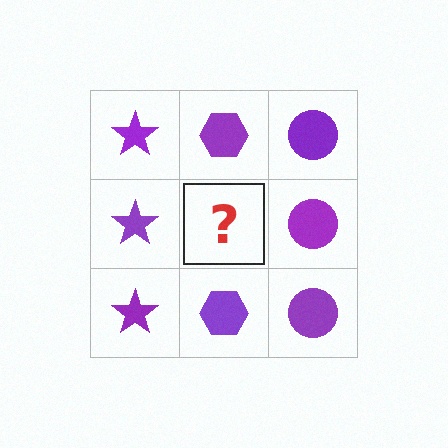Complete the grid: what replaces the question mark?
The question mark should be replaced with a purple hexagon.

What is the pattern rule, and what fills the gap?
The rule is that each column has a consistent shape. The gap should be filled with a purple hexagon.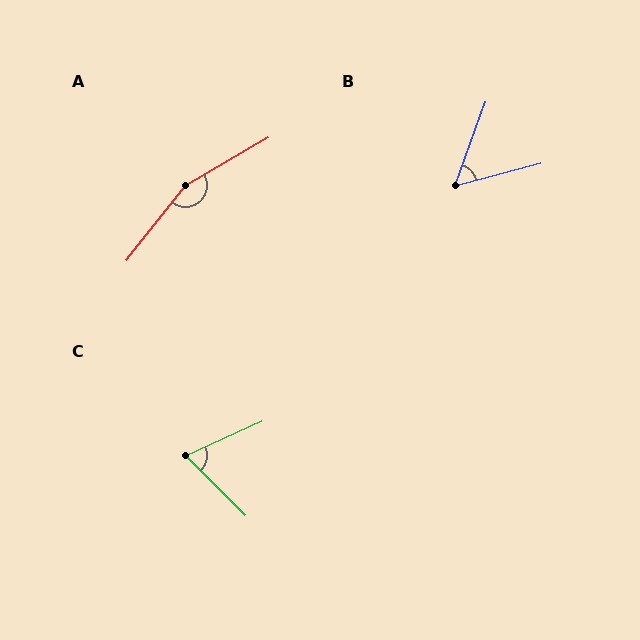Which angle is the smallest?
B, at approximately 55 degrees.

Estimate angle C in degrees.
Approximately 69 degrees.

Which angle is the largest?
A, at approximately 159 degrees.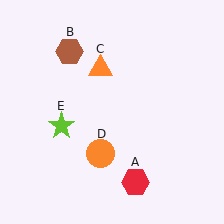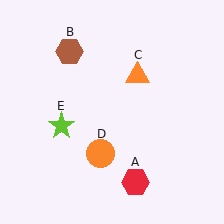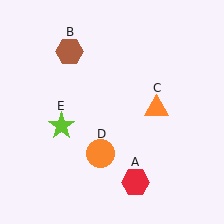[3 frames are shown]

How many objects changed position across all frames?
1 object changed position: orange triangle (object C).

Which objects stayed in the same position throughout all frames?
Red hexagon (object A) and brown hexagon (object B) and orange circle (object D) and lime star (object E) remained stationary.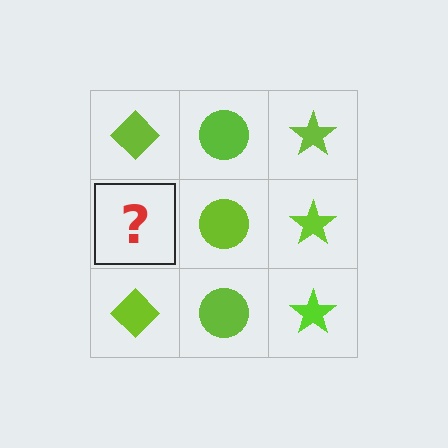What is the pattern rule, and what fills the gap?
The rule is that each column has a consistent shape. The gap should be filled with a lime diamond.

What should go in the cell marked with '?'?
The missing cell should contain a lime diamond.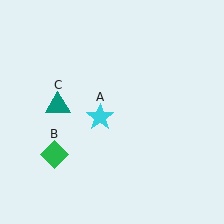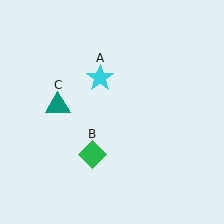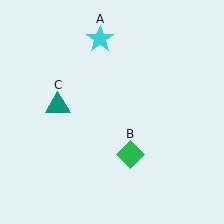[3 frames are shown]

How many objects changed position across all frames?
2 objects changed position: cyan star (object A), green diamond (object B).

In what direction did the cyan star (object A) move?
The cyan star (object A) moved up.